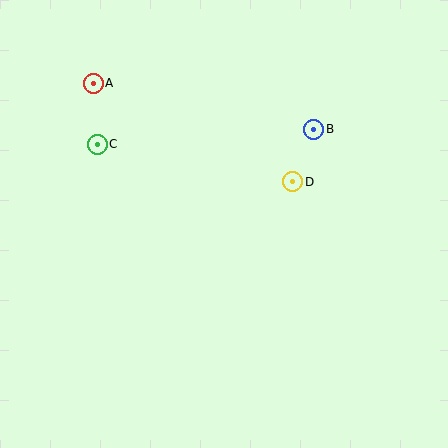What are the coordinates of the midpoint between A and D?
The midpoint between A and D is at (193, 133).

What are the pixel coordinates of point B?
Point B is at (314, 129).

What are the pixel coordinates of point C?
Point C is at (97, 144).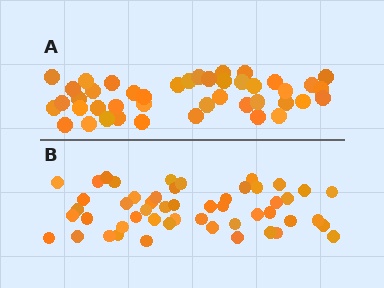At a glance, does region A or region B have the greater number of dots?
Region B (the bottom region) has more dots.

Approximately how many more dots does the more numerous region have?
Region B has roughly 8 or so more dots than region A.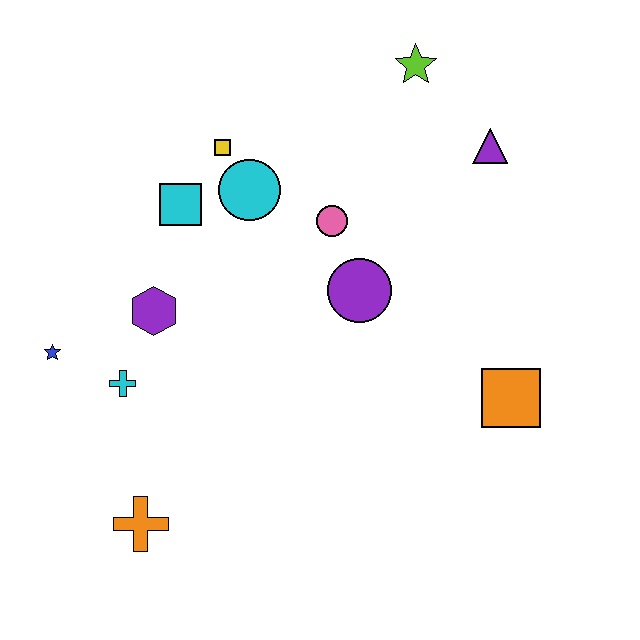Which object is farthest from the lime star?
The orange cross is farthest from the lime star.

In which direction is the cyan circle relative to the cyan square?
The cyan circle is to the right of the cyan square.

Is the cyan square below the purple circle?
No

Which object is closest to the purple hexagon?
The cyan cross is closest to the purple hexagon.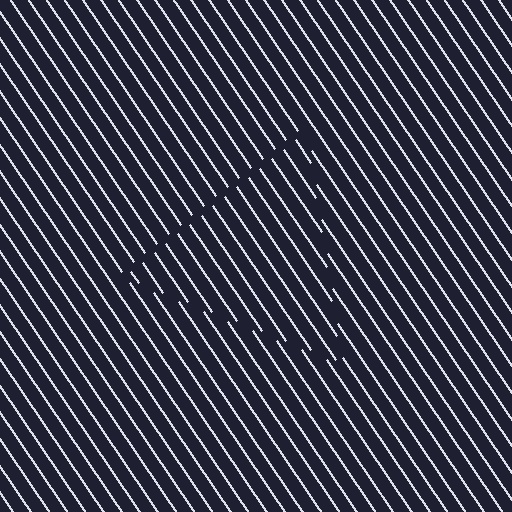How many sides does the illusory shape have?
3 sides — the line-ends trace a triangle.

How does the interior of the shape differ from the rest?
The interior of the shape contains the same grating, shifted by half a period — the contour is defined by the phase discontinuity where line-ends from the inner and outer gratings abut.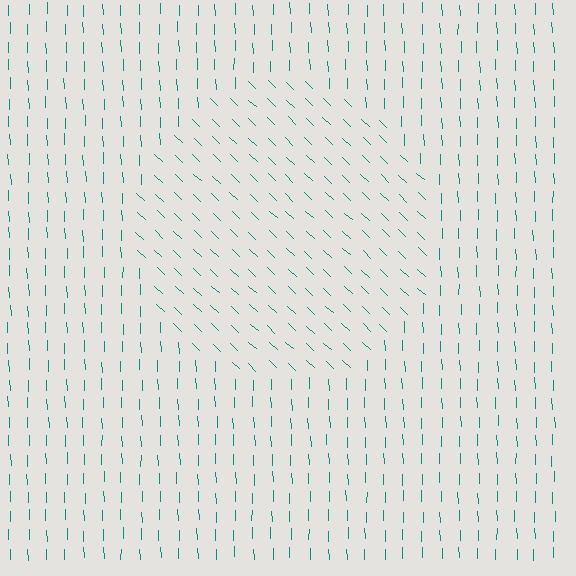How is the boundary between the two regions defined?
The boundary is defined purely by a change in line orientation (approximately 45 degrees difference). All lines are the same color and thickness.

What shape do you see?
I see a circle.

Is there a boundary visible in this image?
Yes, there is a texture boundary formed by a change in line orientation.